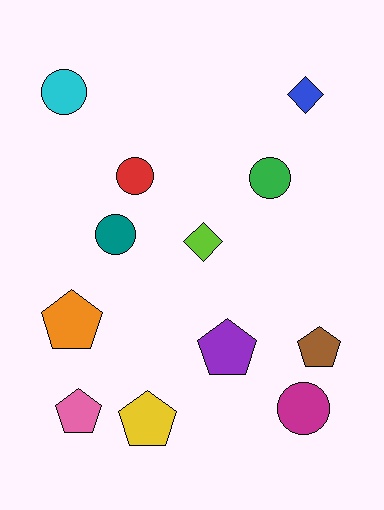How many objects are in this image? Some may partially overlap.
There are 12 objects.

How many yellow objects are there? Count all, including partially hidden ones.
There is 1 yellow object.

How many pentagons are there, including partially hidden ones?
There are 5 pentagons.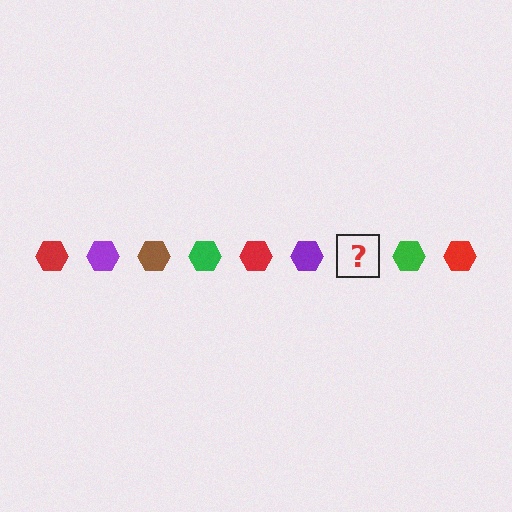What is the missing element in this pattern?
The missing element is a brown hexagon.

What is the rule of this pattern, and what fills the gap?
The rule is that the pattern cycles through red, purple, brown, green hexagons. The gap should be filled with a brown hexagon.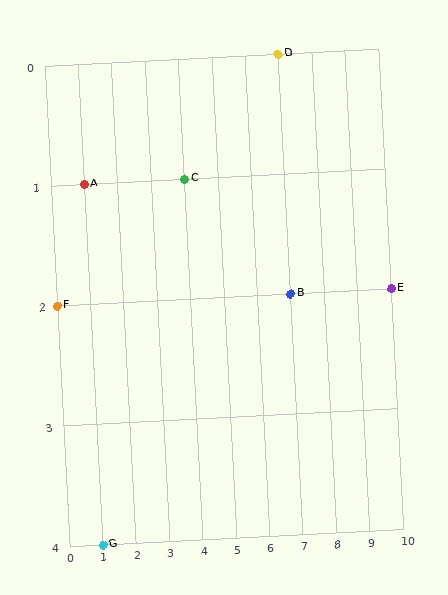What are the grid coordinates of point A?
Point A is at grid coordinates (1, 1).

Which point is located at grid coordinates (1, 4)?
Point G is at (1, 4).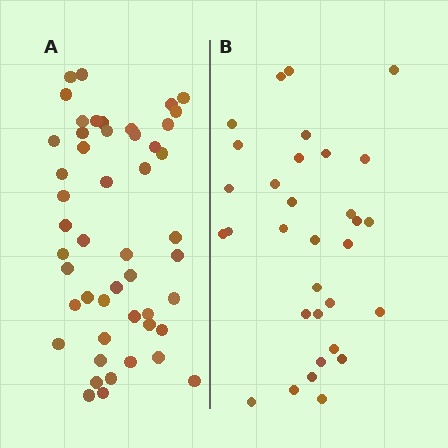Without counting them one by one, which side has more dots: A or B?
Region A (the left region) has more dots.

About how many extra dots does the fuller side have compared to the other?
Region A has approximately 15 more dots than region B.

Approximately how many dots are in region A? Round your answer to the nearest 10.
About 50 dots. (The exact count is 49, which rounds to 50.)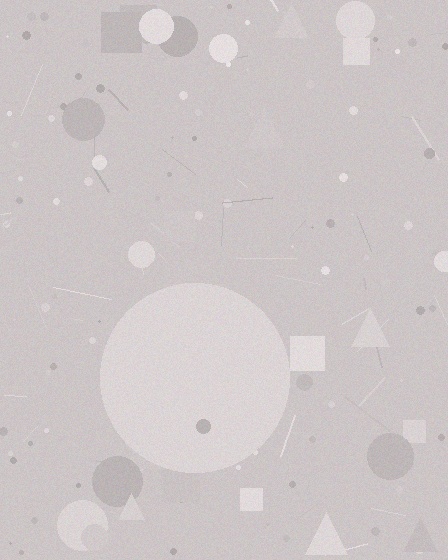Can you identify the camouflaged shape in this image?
The camouflaged shape is a circle.